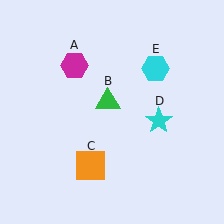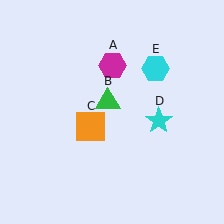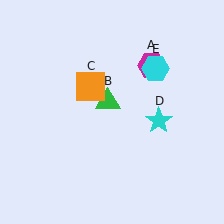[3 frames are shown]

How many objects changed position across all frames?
2 objects changed position: magenta hexagon (object A), orange square (object C).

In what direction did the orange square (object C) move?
The orange square (object C) moved up.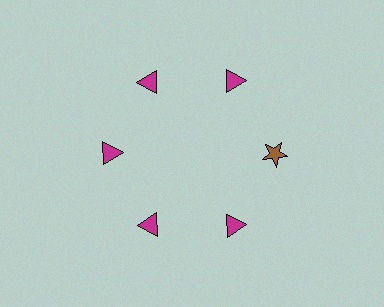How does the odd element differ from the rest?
It differs in both color (brown instead of magenta) and shape (star instead of triangle).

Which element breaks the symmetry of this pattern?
The brown star at roughly the 3 o'clock position breaks the symmetry. All other shapes are magenta triangles.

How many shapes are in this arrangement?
There are 6 shapes arranged in a ring pattern.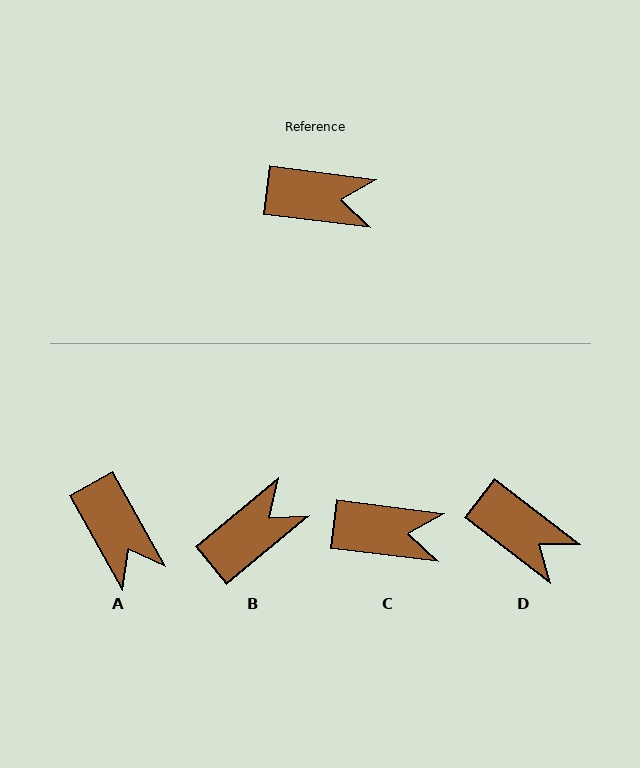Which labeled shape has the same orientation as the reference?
C.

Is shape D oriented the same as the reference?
No, it is off by about 30 degrees.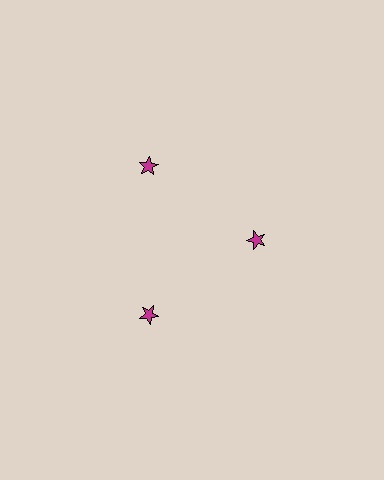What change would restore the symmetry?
The symmetry would be restored by moving it outward, back onto the ring so that all 3 stars sit at equal angles and equal distance from the center.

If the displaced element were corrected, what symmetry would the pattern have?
It would have 3-fold rotational symmetry — the pattern would map onto itself every 120 degrees.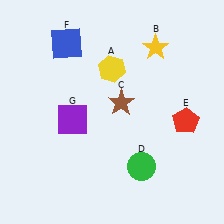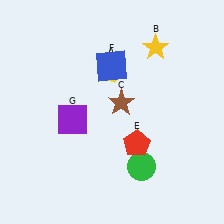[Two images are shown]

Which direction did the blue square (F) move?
The blue square (F) moved right.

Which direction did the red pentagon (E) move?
The red pentagon (E) moved left.